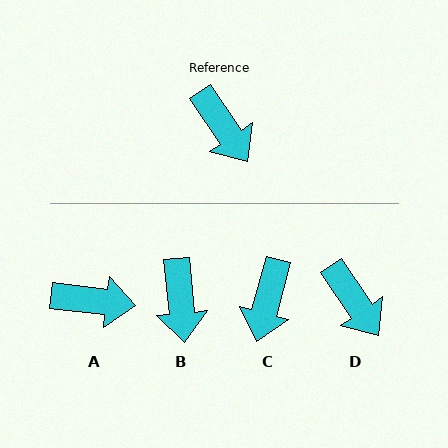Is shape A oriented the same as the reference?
No, it is off by about 49 degrees.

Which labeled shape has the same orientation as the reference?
D.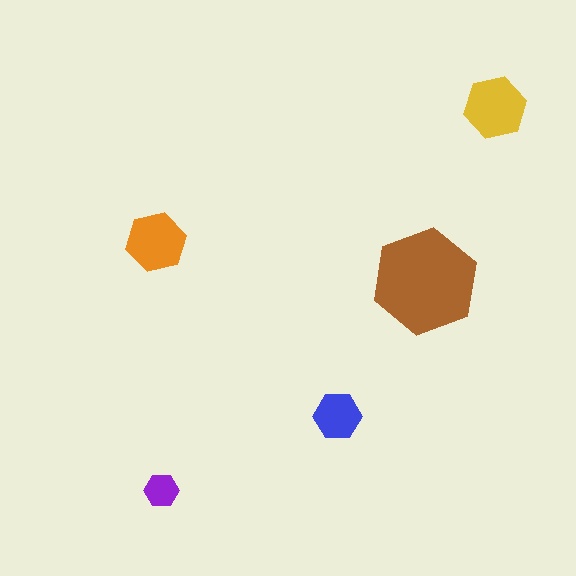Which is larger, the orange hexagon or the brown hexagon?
The brown one.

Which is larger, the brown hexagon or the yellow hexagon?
The brown one.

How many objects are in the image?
There are 5 objects in the image.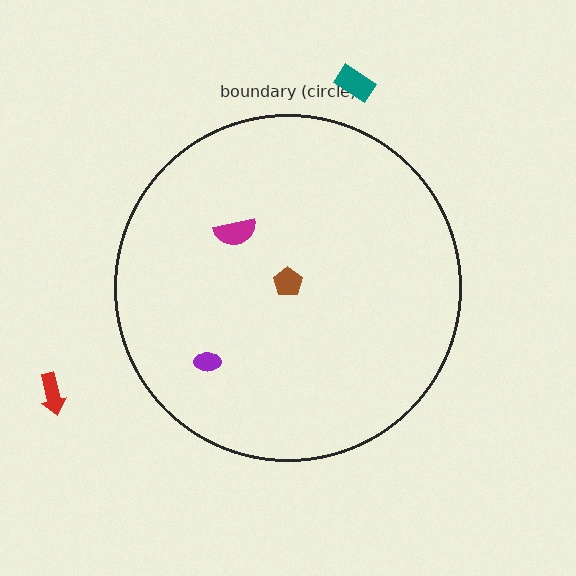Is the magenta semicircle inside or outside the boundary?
Inside.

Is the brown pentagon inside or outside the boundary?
Inside.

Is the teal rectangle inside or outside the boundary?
Outside.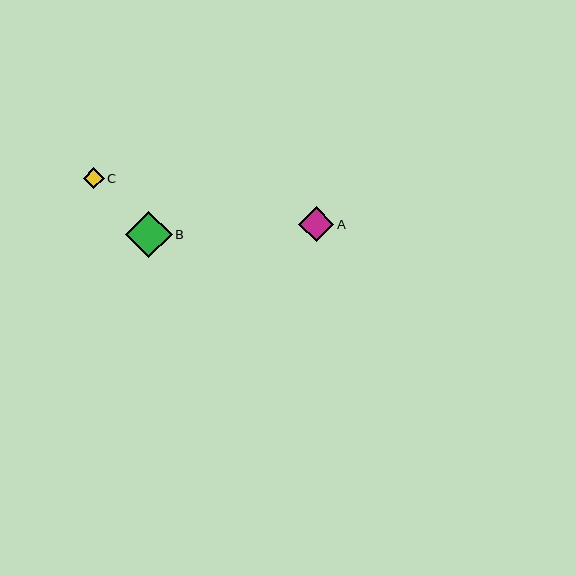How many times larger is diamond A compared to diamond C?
Diamond A is approximately 1.7 times the size of diamond C.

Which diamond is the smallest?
Diamond C is the smallest with a size of approximately 21 pixels.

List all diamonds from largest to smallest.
From largest to smallest: B, A, C.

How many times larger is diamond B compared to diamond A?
Diamond B is approximately 1.3 times the size of diamond A.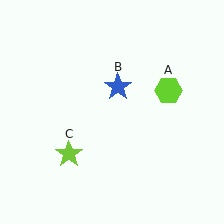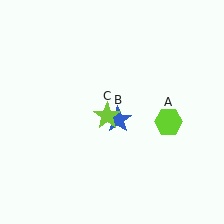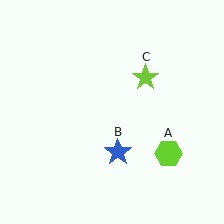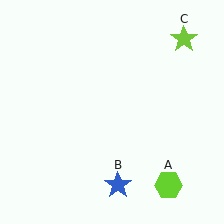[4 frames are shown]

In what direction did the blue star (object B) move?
The blue star (object B) moved down.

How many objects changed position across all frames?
3 objects changed position: lime hexagon (object A), blue star (object B), lime star (object C).